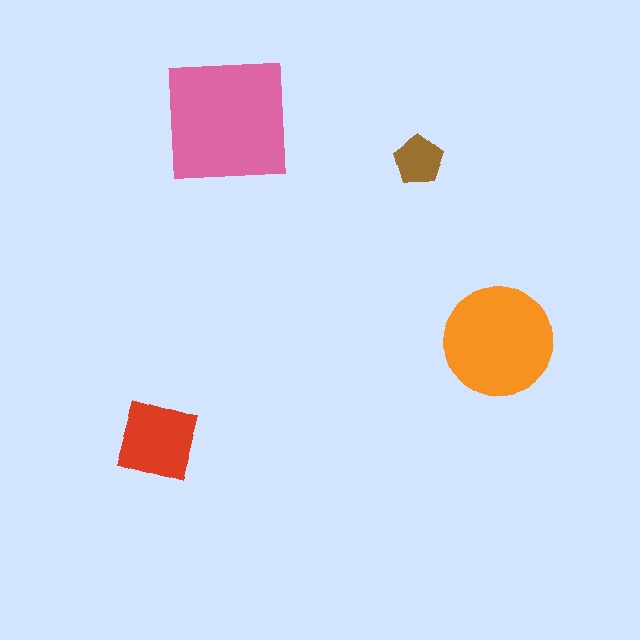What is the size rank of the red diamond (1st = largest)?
3rd.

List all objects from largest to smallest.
The pink square, the orange circle, the red diamond, the brown pentagon.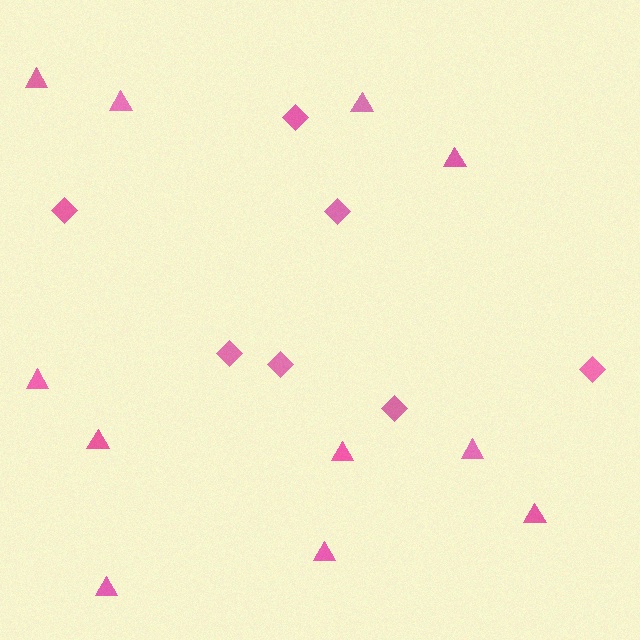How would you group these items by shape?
There are 2 groups: one group of diamonds (7) and one group of triangles (11).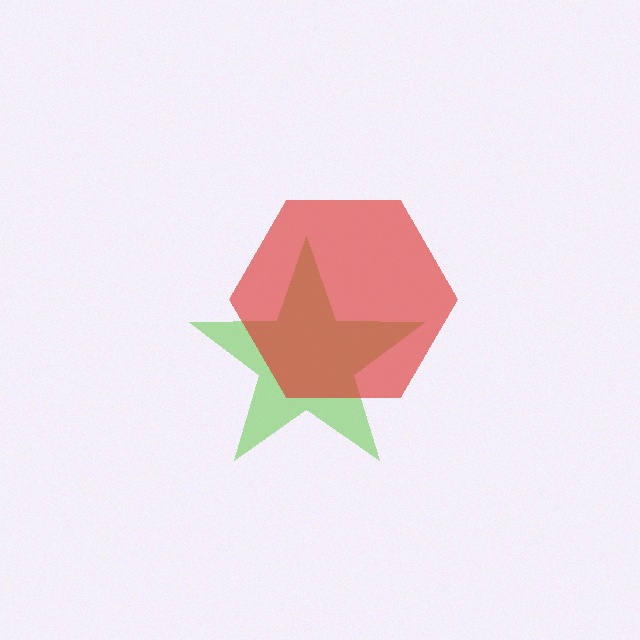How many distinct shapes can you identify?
There are 2 distinct shapes: a lime star, a red hexagon.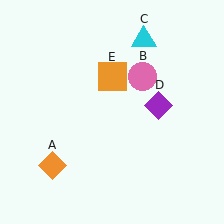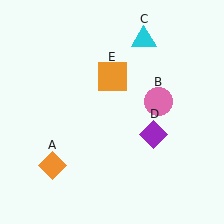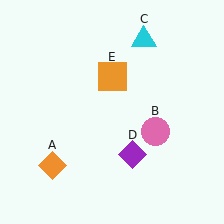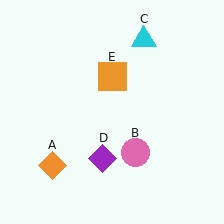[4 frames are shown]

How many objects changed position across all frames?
2 objects changed position: pink circle (object B), purple diamond (object D).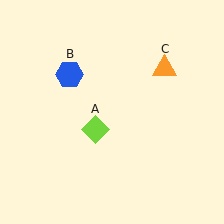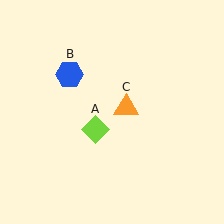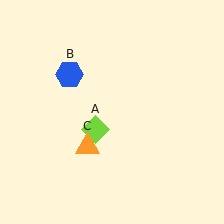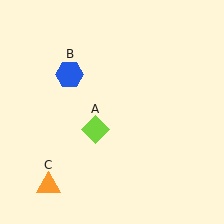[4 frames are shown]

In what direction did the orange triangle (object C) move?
The orange triangle (object C) moved down and to the left.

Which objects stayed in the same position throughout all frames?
Lime diamond (object A) and blue hexagon (object B) remained stationary.